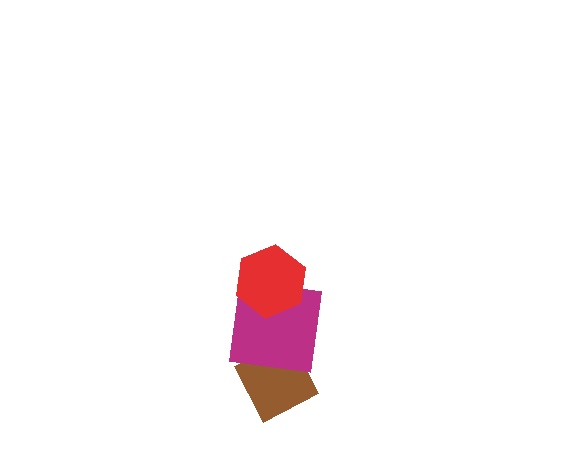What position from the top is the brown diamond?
The brown diamond is 3rd from the top.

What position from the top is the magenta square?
The magenta square is 2nd from the top.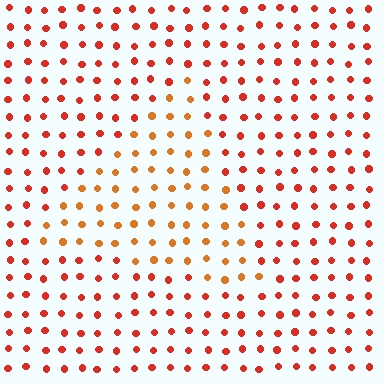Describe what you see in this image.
The image is filled with small red elements in a uniform arrangement. A triangle-shaped region is visible where the elements are tinted to a slightly different hue, forming a subtle color boundary.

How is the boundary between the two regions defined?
The boundary is defined purely by a slight shift in hue (about 24 degrees). Spacing, size, and orientation are identical on both sides.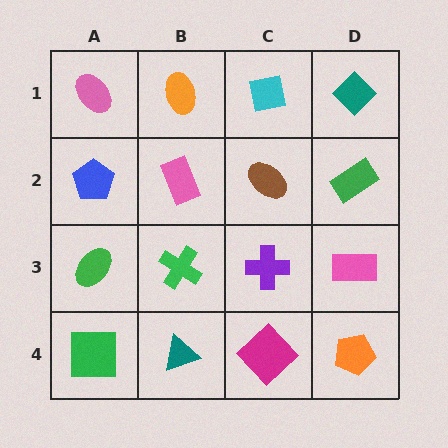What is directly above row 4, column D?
A pink rectangle.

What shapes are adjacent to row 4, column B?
A green cross (row 3, column B), a green square (row 4, column A), a magenta diamond (row 4, column C).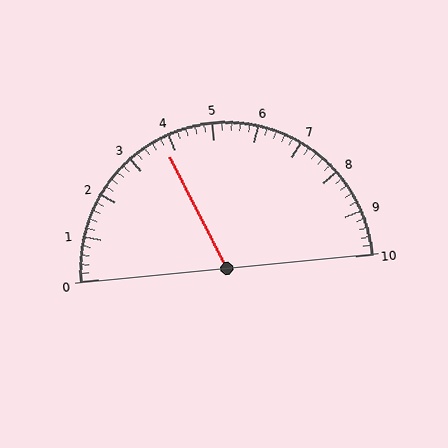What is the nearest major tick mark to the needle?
The nearest major tick mark is 4.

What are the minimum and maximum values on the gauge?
The gauge ranges from 0 to 10.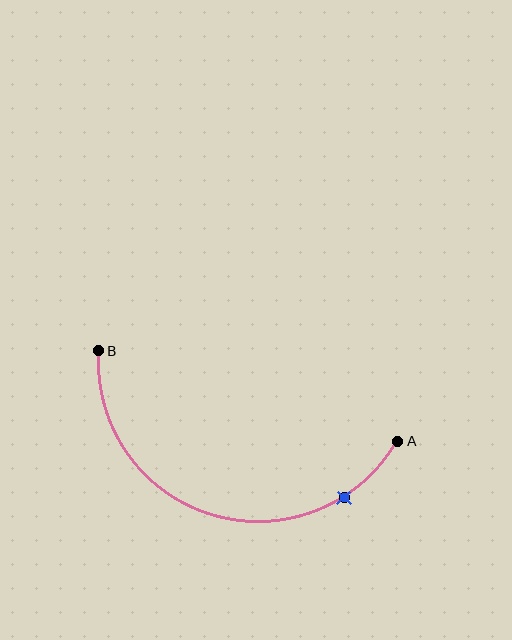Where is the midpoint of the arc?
The arc midpoint is the point on the curve farthest from the straight line joining A and B. It sits below that line.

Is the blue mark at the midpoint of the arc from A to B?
No. The blue mark lies on the arc but is closer to endpoint A. The arc midpoint would be at the point on the curve equidistant along the arc from both A and B.